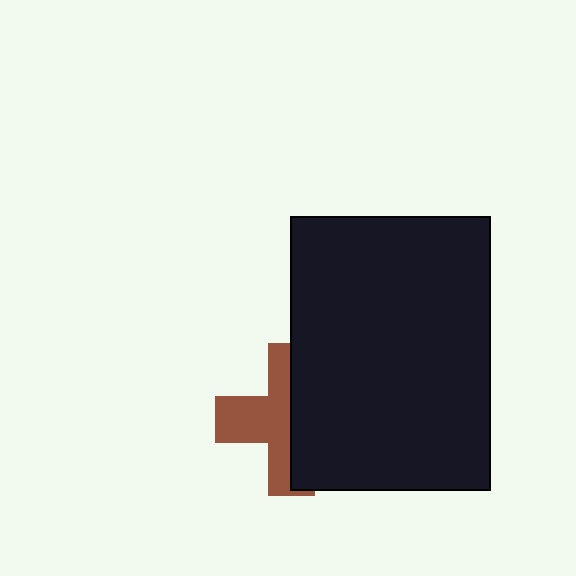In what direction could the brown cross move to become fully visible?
The brown cross could move left. That would shift it out from behind the black rectangle entirely.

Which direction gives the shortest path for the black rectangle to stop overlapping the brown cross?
Moving right gives the shortest separation.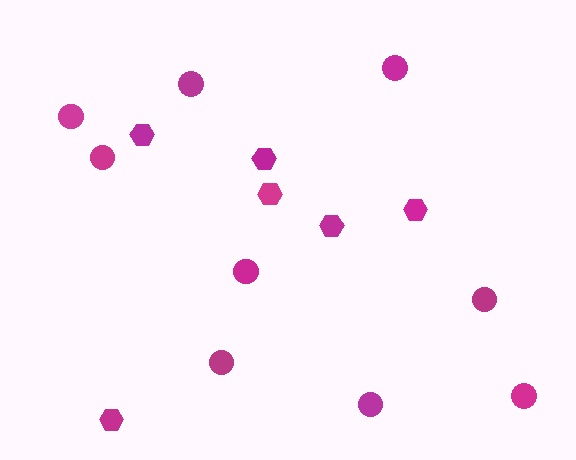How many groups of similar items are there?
There are 2 groups: one group of circles (9) and one group of hexagons (6).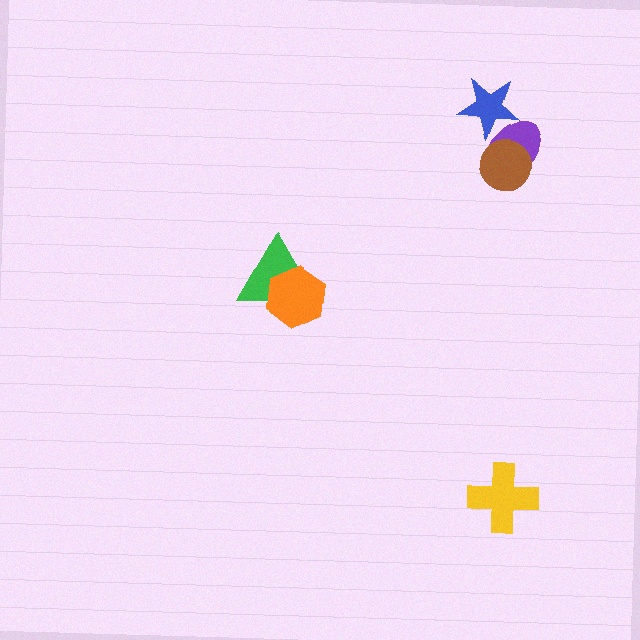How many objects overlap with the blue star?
1 object overlaps with the blue star.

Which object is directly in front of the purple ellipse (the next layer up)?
The blue star is directly in front of the purple ellipse.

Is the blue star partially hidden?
No, no other shape covers it.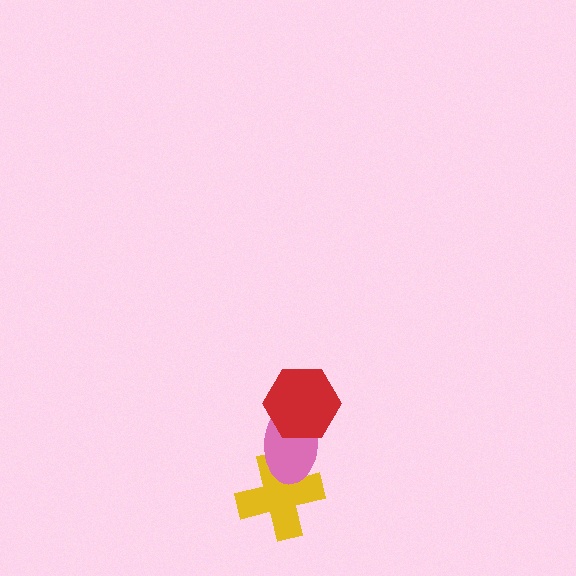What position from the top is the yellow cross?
The yellow cross is 3rd from the top.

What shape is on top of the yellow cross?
The pink ellipse is on top of the yellow cross.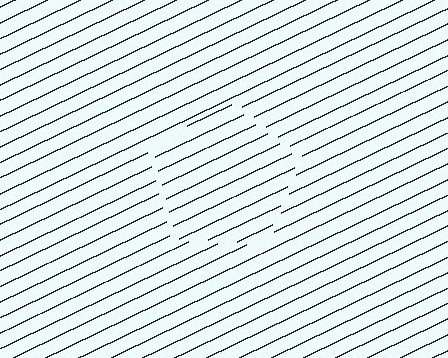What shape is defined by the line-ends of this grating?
An illusory pentagon. The interior of the shape contains the same grating, shifted by half a period — the contour is defined by the phase discontinuity where line-ends from the inner and outer gratings abut.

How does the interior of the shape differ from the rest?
The interior of the shape contains the same grating, shifted by half a period — the contour is defined by the phase discontinuity where line-ends from the inner and outer gratings abut.